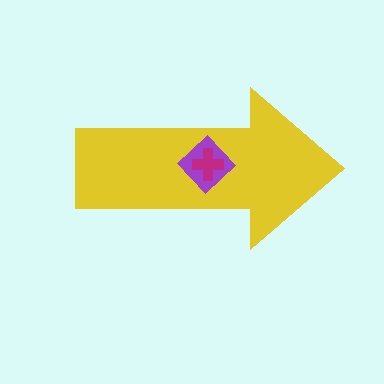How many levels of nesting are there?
3.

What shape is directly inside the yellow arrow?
The purple diamond.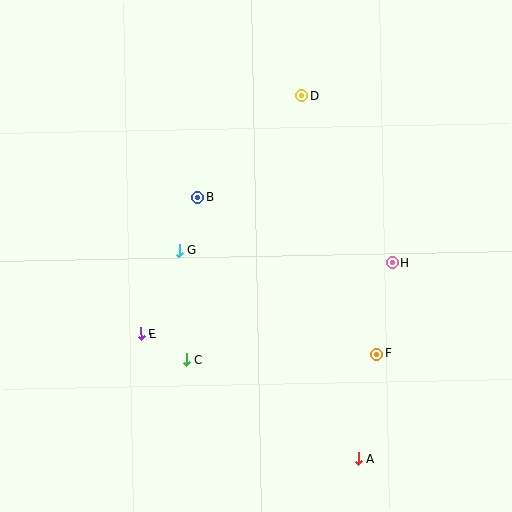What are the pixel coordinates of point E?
Point E is at (141, 334).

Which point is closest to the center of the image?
Point G at (179, 251) is closest to the center.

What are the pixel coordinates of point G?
Point G is at (179, 251).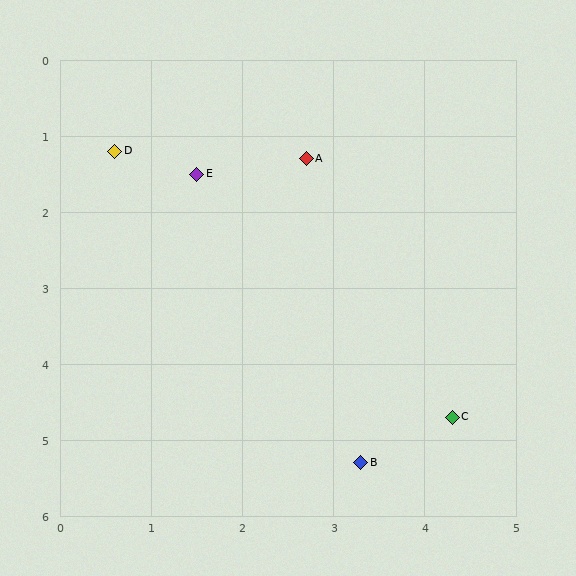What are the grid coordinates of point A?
Point A is at approximately (2.7, 1.3).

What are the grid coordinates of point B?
Point B is at approximately (3.3, 5.3).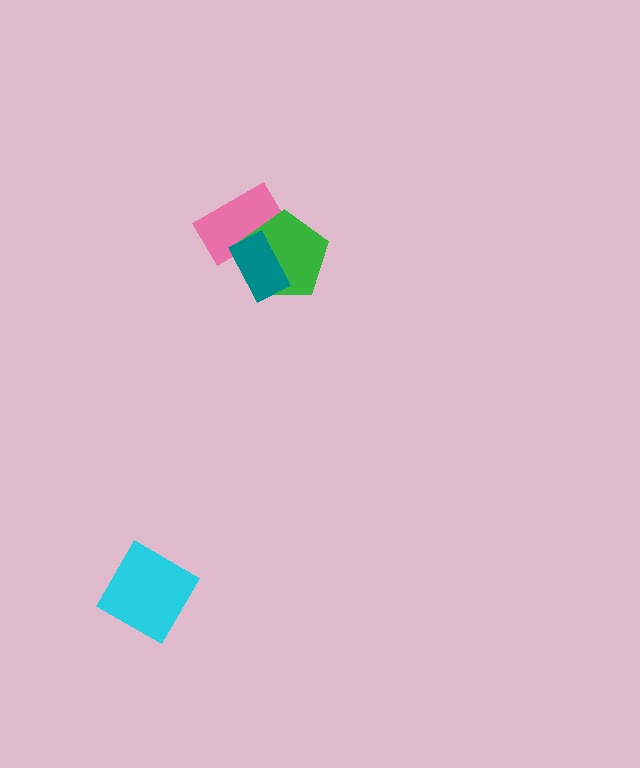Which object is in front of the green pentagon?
The teal rectangle is in front of the green pentagon.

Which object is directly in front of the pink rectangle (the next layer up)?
The green pentagon is directly in front of the pink rectangle.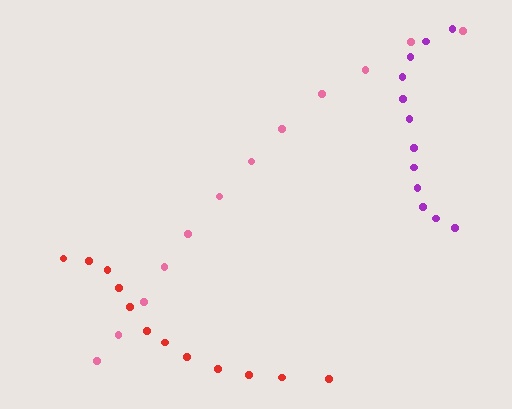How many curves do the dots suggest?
There are 3 distinct paths.